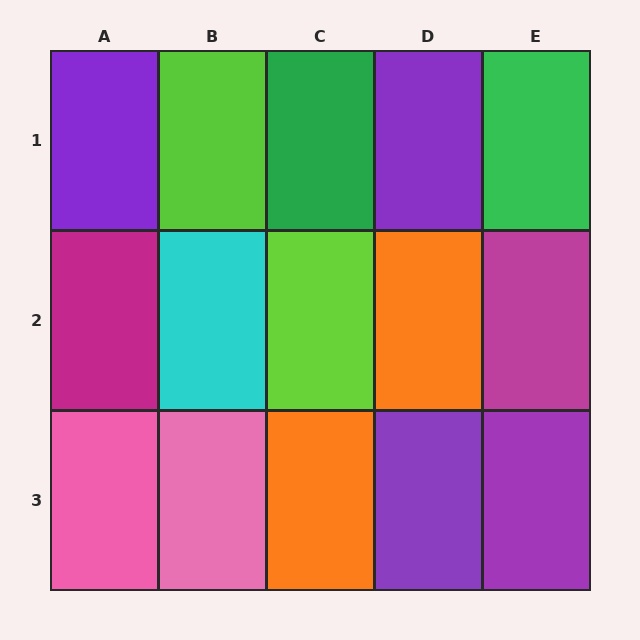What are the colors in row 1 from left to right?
Purple, lime, green, purple, green.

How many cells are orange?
2 cells are orange.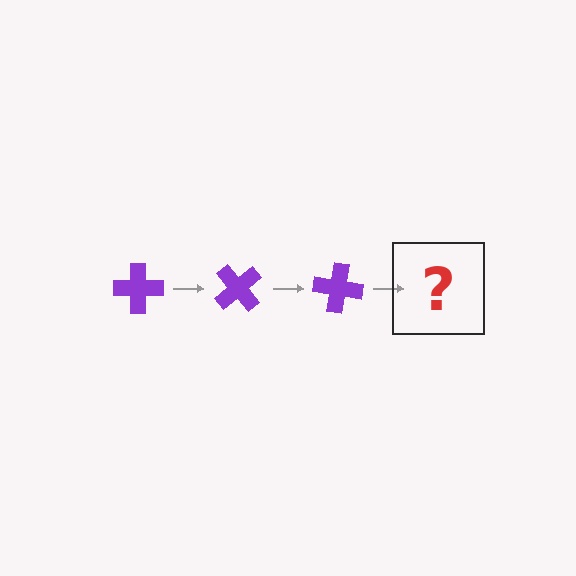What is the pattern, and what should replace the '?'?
The pattern is that the cross rotates 50 degrees each step. The '?' should be a purple cross rotated 150 degrees.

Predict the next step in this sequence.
The next step is a purple cross rotated 150 degrees.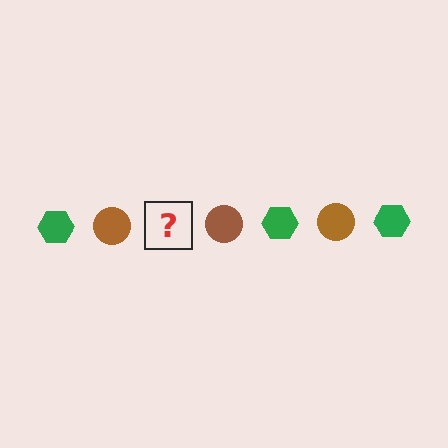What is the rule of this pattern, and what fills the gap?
The rule is that the pattern alternates between green hexagon and brown circle. The gap should be filled with a green hexagon.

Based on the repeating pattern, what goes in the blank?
The blank should be a green hexagon.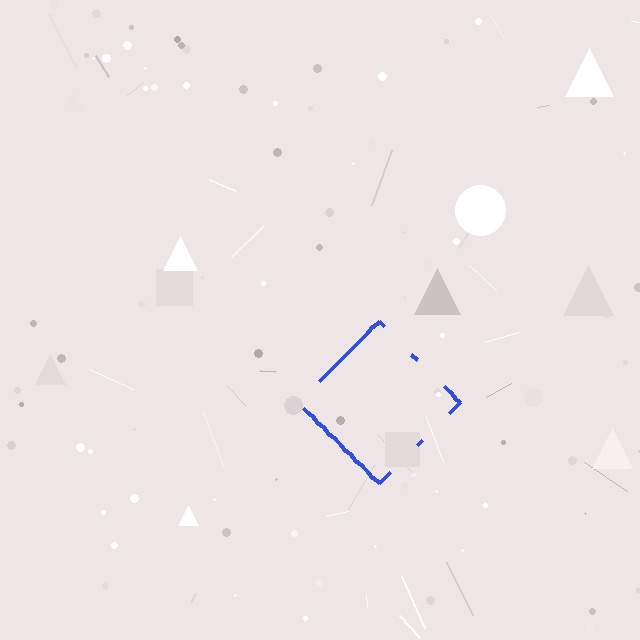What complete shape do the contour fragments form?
The contour fragments form a diamond.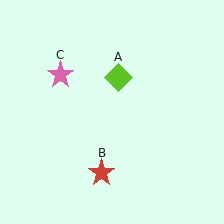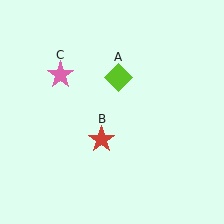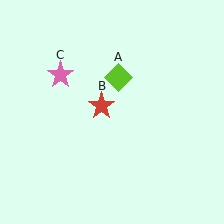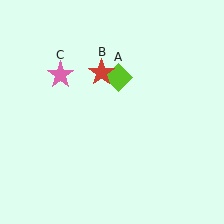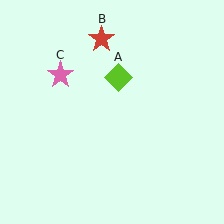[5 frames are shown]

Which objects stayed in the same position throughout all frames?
Lime diamond (object A) and pink star (object C) remained stationary.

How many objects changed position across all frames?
1 object changed position: red star (object B).